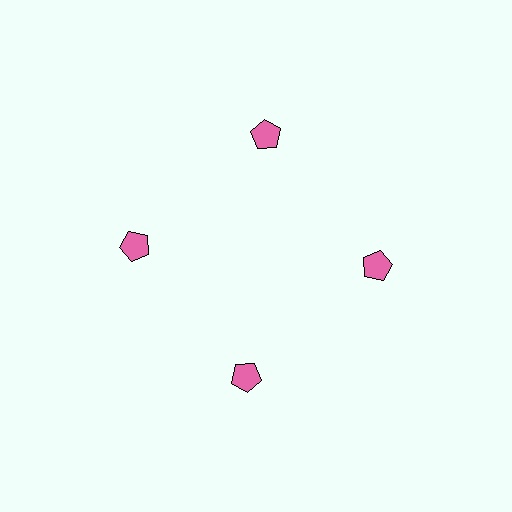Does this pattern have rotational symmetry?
Yes, this pattern has 4-fold rotational symmetry. It looks the same after rotating 90 degrees around the center.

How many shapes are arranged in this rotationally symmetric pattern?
There are 4 shapes, arranged in 4 groups of 1.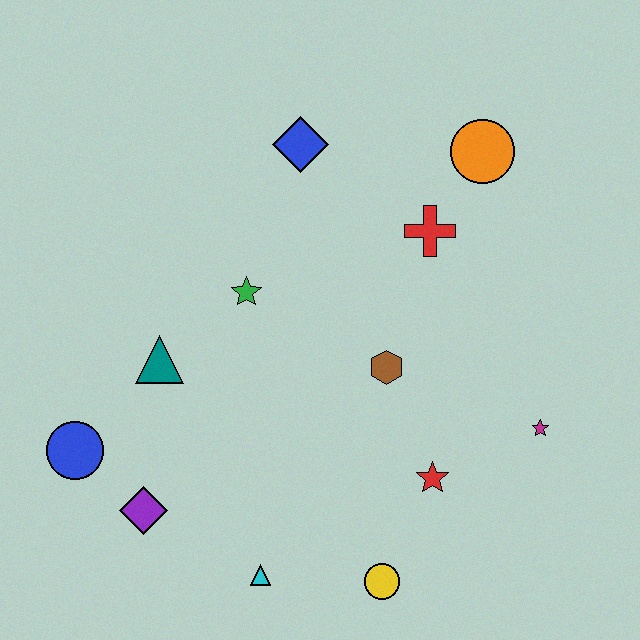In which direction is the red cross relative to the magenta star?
The red cross is above the magenta star.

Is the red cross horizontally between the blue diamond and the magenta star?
Yes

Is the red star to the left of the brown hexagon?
No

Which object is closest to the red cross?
The orange circle is closest to the red cross.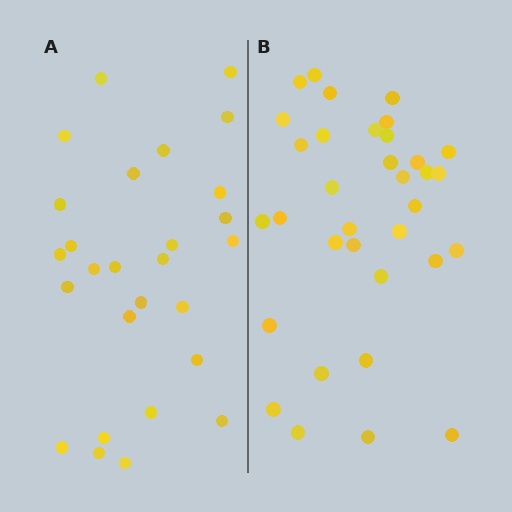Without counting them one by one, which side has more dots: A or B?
Region B (the right region) has more dots.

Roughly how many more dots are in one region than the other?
Region B has roughly 8 or so more dots than region A.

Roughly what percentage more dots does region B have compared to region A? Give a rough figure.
About 25% more.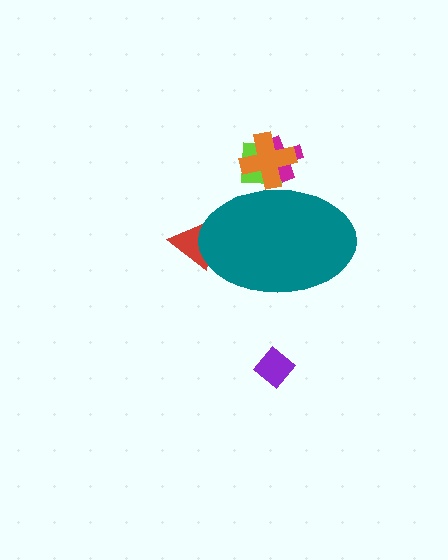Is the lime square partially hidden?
Yes, the lime square is partially hidden behind the teal ellipse.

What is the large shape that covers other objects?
A teal ellipse.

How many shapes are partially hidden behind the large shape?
4 shapes are partially hidden.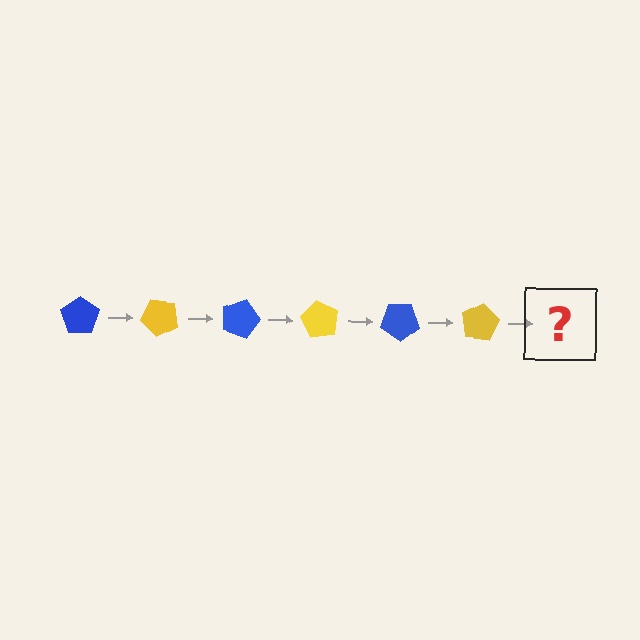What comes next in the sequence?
The next element should be a blue pentagon, rotated 270 degrees from the start.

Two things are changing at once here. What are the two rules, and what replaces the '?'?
The two rules are that it rotates 45 degrees each step and the color cycles through blue and yellow. The '?' should be a blue pentagon, rotated 270 degrees from the start.